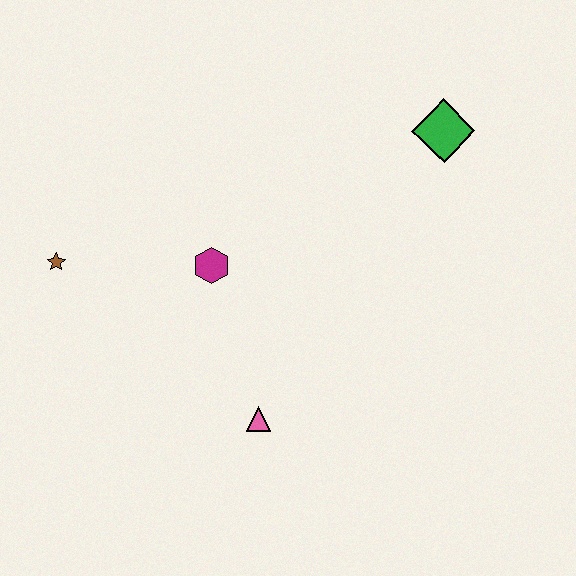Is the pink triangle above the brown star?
No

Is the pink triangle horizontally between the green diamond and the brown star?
Yes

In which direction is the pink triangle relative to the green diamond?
The pink triangle is below the green diamond.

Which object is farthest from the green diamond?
The brown star is farthest from the green diamond.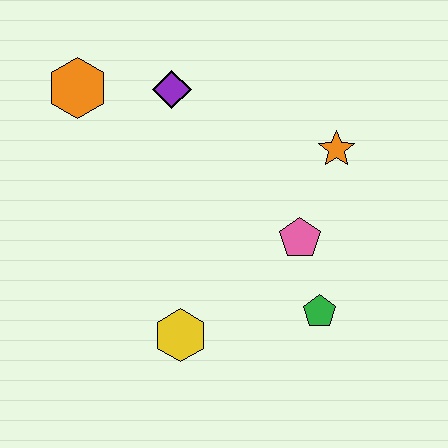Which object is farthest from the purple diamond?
The green pentagon is farthest from the purple diamond.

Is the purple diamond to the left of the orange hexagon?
No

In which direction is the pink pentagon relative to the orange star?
The pink pentagon is below the orange star.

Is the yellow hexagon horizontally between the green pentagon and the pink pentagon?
No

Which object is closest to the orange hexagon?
The purple diamond is closest to the orange hexagon.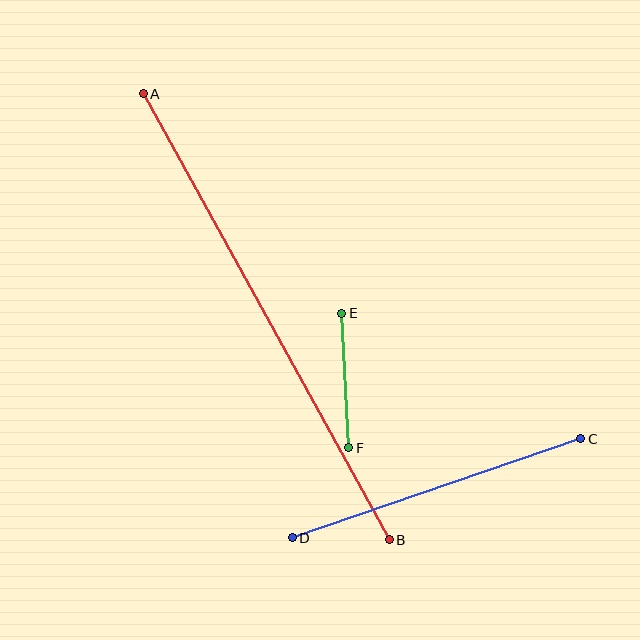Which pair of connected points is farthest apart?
Points A and B are farthest apart.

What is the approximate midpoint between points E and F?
The midpoint is at approximately (345, 380) pixels.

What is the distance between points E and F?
The distance is approximately 134 pixels.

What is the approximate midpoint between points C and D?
The midpoint is at approximately (437, 488) pixels.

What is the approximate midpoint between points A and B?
The midpoint is at approximately (266, 317) pixels.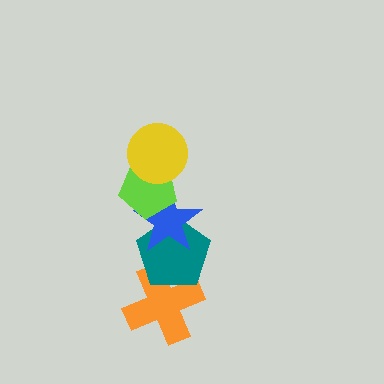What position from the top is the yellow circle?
The yellow circle is 1st from the top.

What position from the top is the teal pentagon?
The teal pentagon is 4th from the top.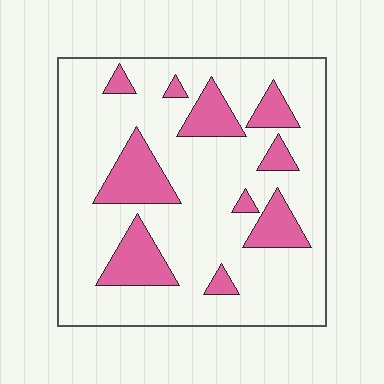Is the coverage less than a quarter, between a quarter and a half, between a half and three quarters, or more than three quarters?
Less than a quarter.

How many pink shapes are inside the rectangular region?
10.